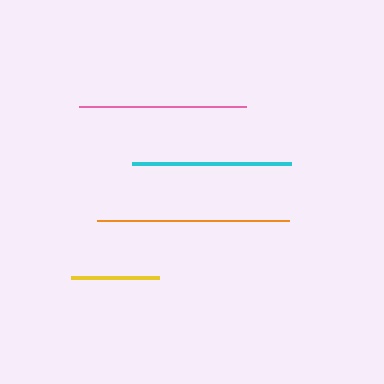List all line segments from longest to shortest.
From longest to shortest: orange, pink, cyan, yellow.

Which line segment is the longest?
The orange line is the longest at approximately 192 pixels.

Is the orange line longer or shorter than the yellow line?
The orange line is longer than the yellow line.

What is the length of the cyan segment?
The cyan segment is approximately 159 pixels long.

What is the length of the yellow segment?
The yellow segment is approximately 88 pixels long.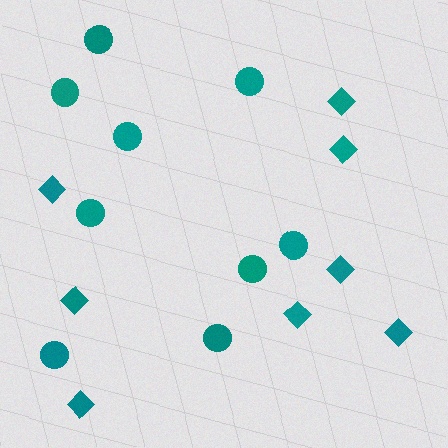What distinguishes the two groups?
There are 2 groups: one group of diamonds (8) and one group of circles (9).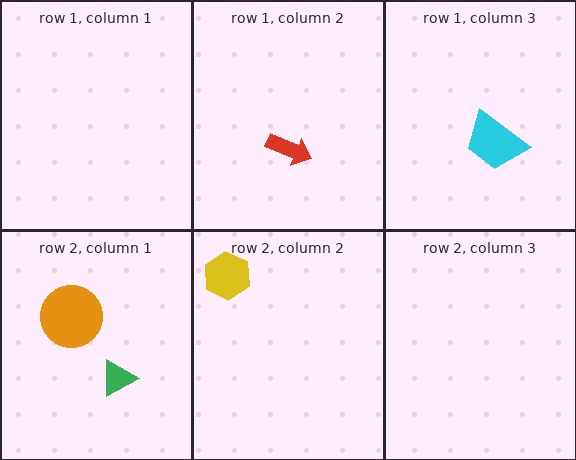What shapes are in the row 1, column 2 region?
The red arrow.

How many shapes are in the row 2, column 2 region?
1.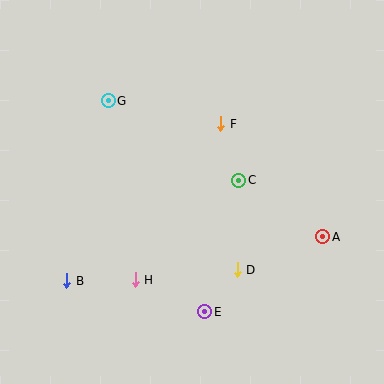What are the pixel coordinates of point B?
Point B is at (67, 281).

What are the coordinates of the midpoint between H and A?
The midpoint between H and A is at (229, 258).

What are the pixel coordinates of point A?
Point A is at (323, 237).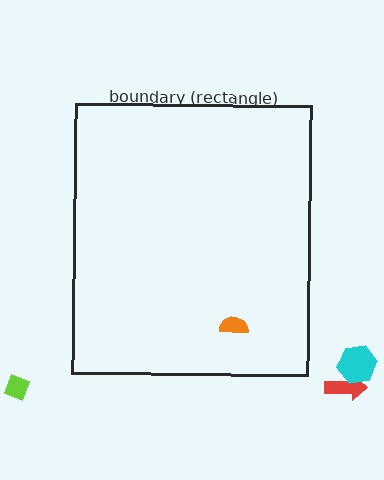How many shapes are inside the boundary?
1 inside, 3 outside.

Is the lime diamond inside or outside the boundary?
Outside.